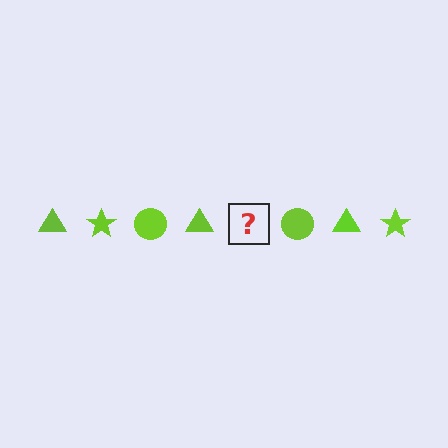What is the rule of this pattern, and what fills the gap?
The rule is that the pattern cycles through triangle, star, circle shapes in lime. The gap should be filled with a lime star.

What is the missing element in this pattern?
The missing element is a lime star.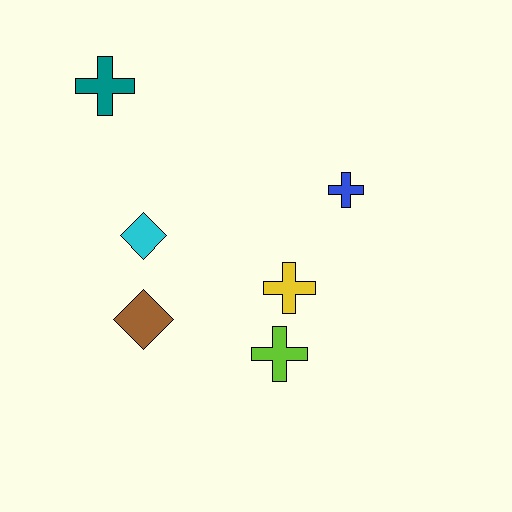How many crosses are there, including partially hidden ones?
There are 4 crosses.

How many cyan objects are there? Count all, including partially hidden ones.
There is 1 cyan object.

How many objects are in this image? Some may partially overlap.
There are 6 objects.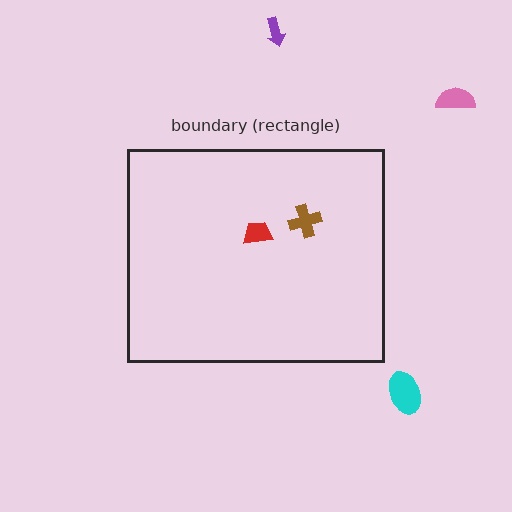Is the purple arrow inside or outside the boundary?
Outside.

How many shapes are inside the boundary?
2 inside, 3 outside.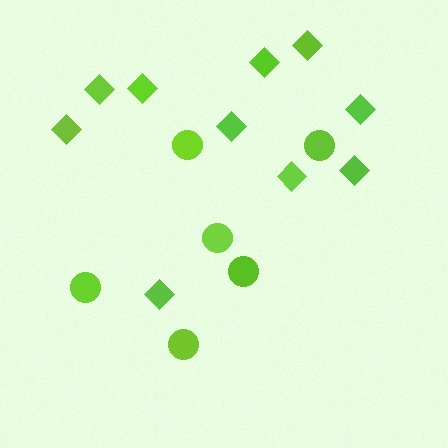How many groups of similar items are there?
There are 2 groups: one group of circles (6) and one group of diamonds (10).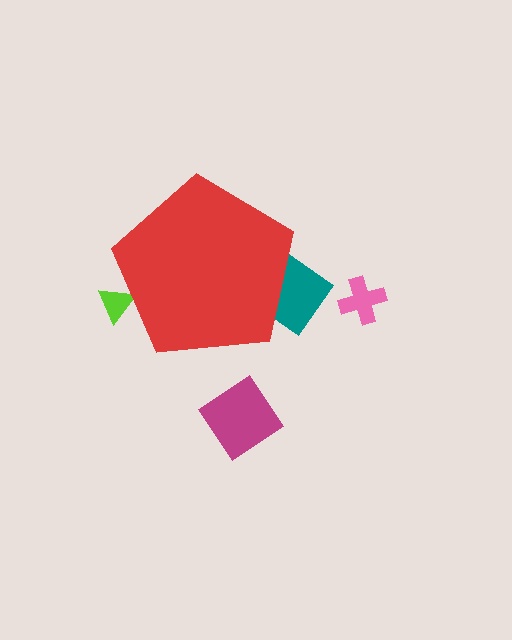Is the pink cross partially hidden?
No, the pink cross is fully visible.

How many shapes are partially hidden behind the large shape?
2 shapes are partially hidden.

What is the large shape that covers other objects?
A red pentagon.